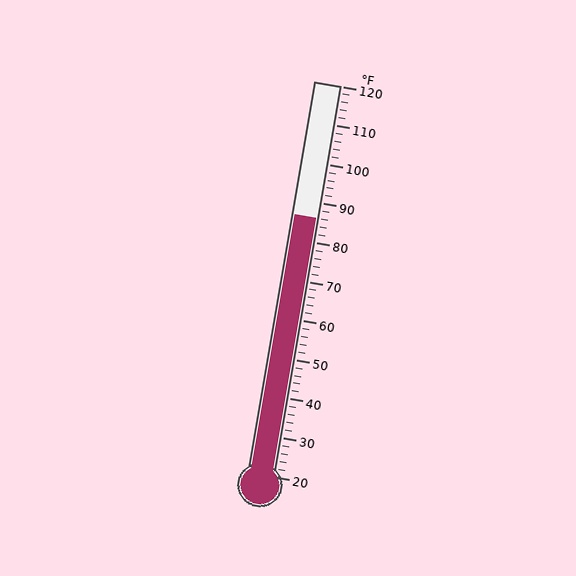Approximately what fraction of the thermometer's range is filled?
The thermometer is filled to approximately 65% of its range.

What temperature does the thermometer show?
The thermometer shows approximately 86°F.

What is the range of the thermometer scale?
The thermometer scale ranges from 20°F to 120°F.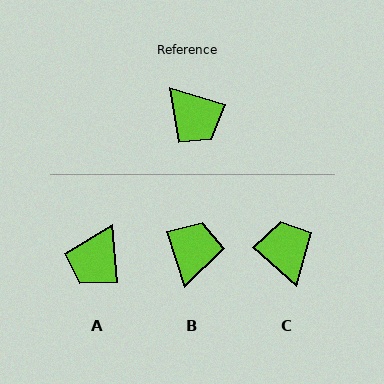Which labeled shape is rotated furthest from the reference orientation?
C, about 155 degrees away.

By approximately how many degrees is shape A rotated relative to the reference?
Approximately 68 degrees clockwise.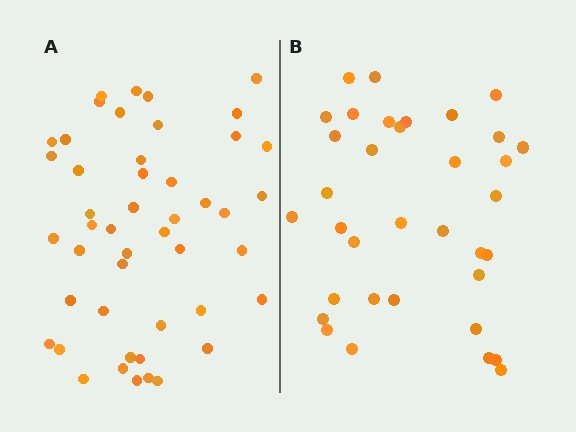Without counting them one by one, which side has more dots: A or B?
Region A (the left region) has more dots.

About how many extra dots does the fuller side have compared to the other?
Region A has roughly 12 or so more dots than region B.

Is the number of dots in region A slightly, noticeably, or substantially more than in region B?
Region A has noticeably more, but not dramatically so. The ratio is roughly 1.3 to 1.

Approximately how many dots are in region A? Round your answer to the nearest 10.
About 50 dots. (The exact count is 47, which rounds to 50.)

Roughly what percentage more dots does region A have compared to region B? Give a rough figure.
About 35% more.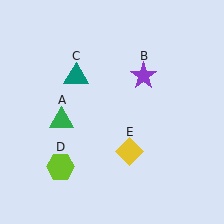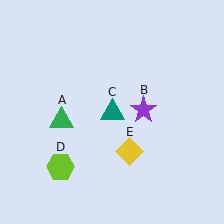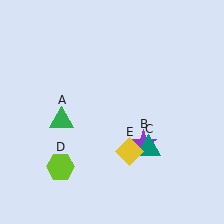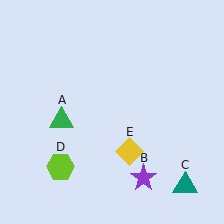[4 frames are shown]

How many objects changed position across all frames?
2 objects changed position: purple star (object B), teal triangle (object C).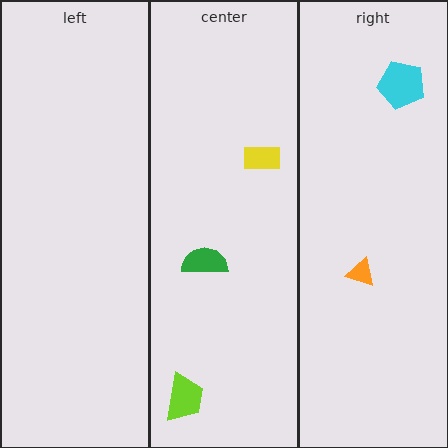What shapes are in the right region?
The orange triangle, the cyan pentagon.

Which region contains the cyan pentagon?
The right region.